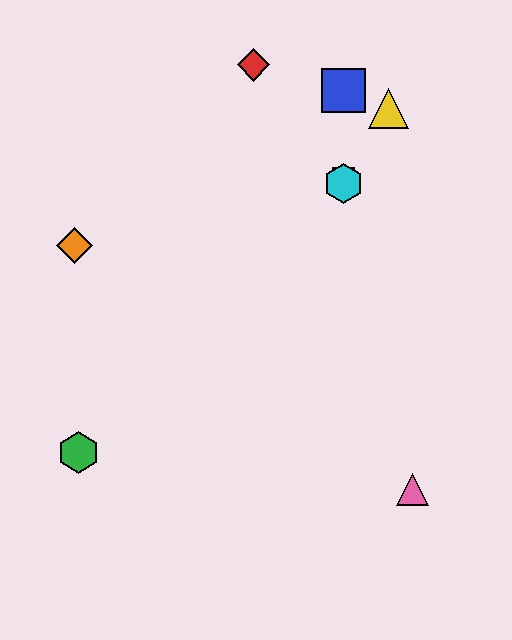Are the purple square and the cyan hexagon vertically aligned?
Yes, both are at x≈343.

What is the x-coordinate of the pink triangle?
The pink triangle is at x≈412.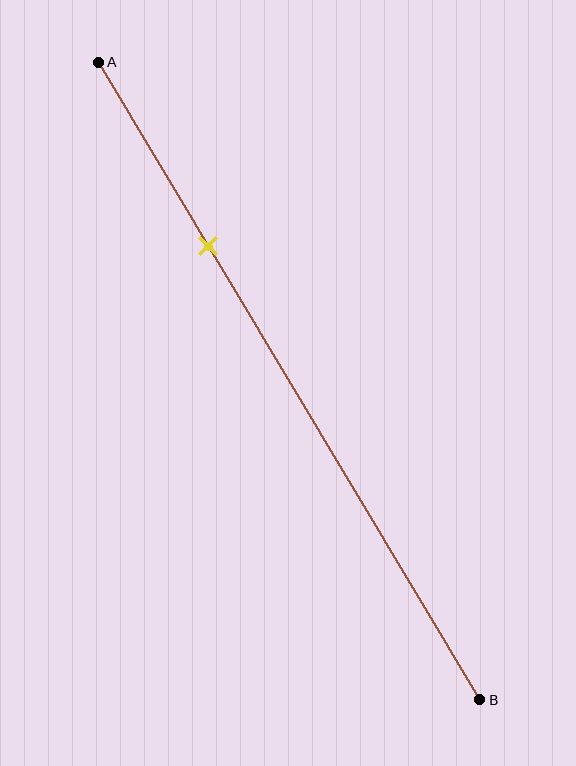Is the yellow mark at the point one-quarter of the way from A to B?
No, the mark is at about 30% from A, not at the 25% one-quarter point.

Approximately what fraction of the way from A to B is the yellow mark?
The yellow mark is approximately 30% of the way from A to B.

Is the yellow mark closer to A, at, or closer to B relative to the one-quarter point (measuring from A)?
The yellow mark is closer to point B than the one-quarter point of segment AB.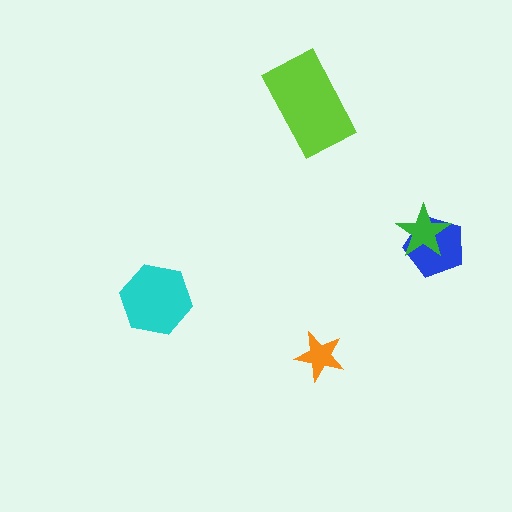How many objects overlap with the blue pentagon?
1 object overlaps with the blue pentagon.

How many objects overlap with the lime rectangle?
0 objects overlap with the lime rectangle.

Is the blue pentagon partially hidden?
Yes, it is partially covered by another shape.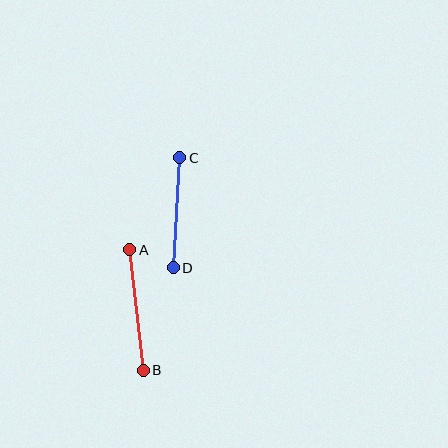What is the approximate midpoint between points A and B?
The midpoint is at approximately (136, 310) pixels.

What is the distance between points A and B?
The distance is approximately 121 pixels.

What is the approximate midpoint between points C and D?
The midpoint is at approximately (176, 213) pixels.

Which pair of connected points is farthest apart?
Points A and B are farthest apart.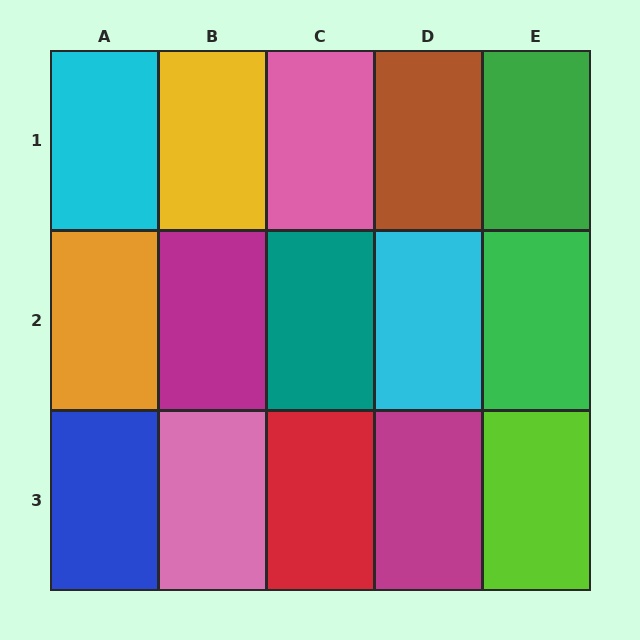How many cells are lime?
1 cell is lime.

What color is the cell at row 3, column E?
Lime.